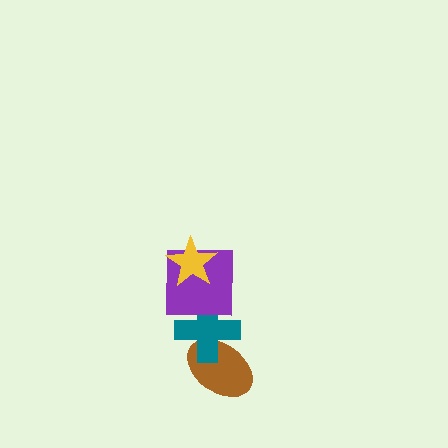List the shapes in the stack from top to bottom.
From top to bottom: the yellow star, the purple square, the teal cross, the brown ellipse.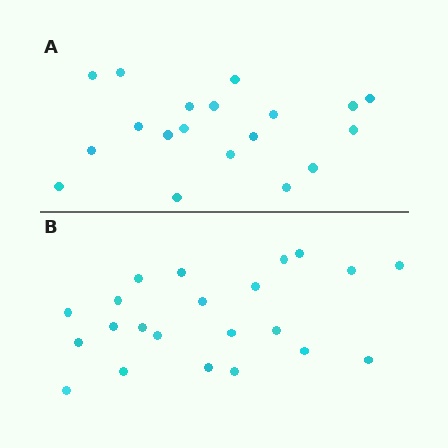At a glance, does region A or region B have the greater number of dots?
Region B (the bottom region) has more dots.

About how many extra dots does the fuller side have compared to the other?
Region B has just a few more — roughly 2 or 3 more dots than region A.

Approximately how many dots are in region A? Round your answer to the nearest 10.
About 20 dots. (The exact count is 19, which rounds to 20.)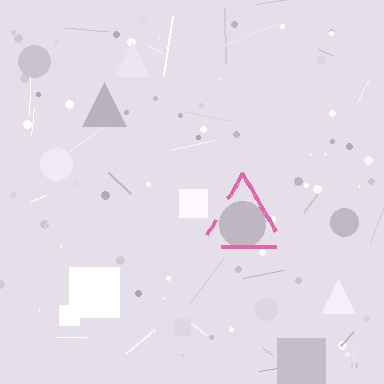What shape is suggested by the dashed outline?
The dashed outline suggests a triangle.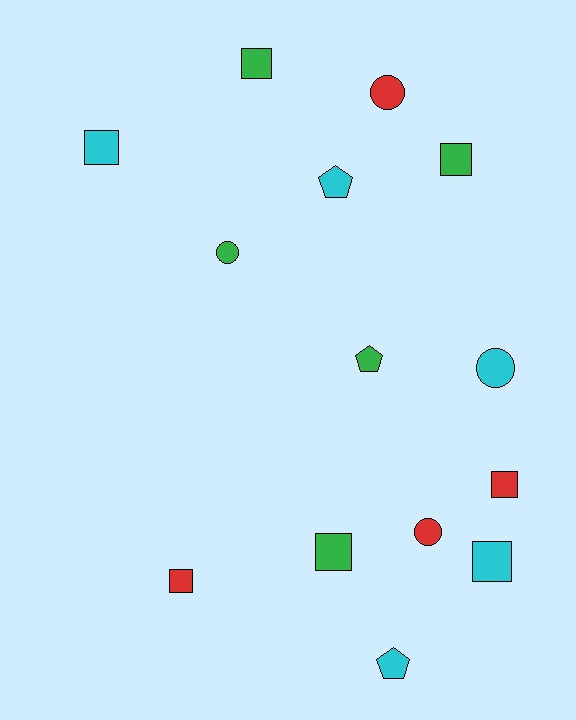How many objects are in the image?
There are 14 objects.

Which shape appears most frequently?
Square, with 7 objects.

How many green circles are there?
There is 1 green circle.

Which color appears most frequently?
Cyan, with 5 objects.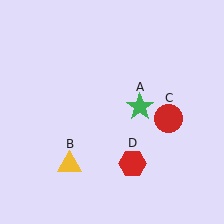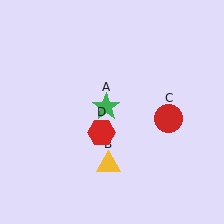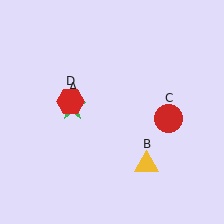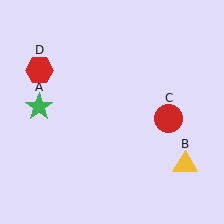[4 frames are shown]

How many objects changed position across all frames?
3 objects changed position: green star (object A), yellow triangle (object B), red hexagon (object D).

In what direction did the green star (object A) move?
The green star (object A) moved left.